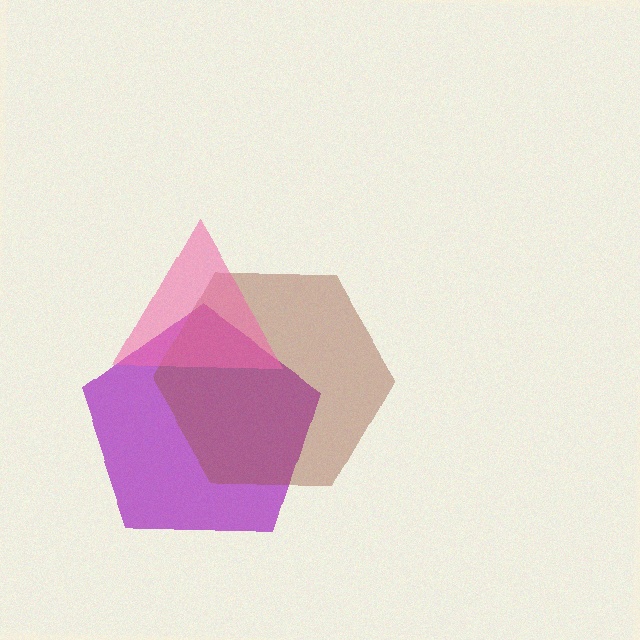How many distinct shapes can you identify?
There are 3 distinct shapes: a purple pentagon, a brown hexagon, a pink triangle.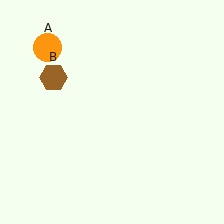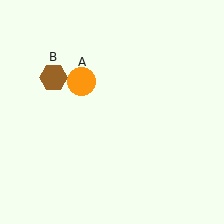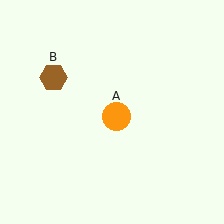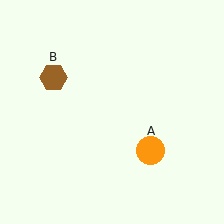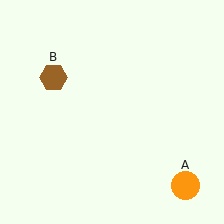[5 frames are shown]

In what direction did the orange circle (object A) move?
The orange circle (object A) moved down and to the right.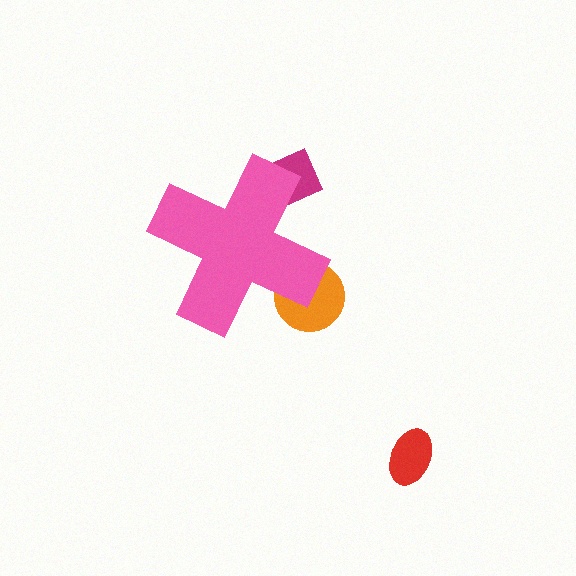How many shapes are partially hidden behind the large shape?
2 shapes are partially hidden.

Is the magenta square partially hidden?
Yes, the magenta square is partially hidden behind the pink cross.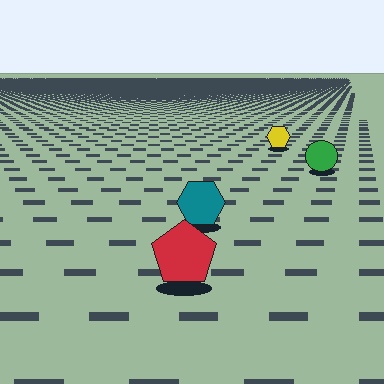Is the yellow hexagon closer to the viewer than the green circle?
No. The green circle is closer — you can tell from the texture gradient: the ground texture is coarser near it.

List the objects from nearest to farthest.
From nearest to farthest: the red pentagon, the teal hexagon, the green circle, the yellow hexagon.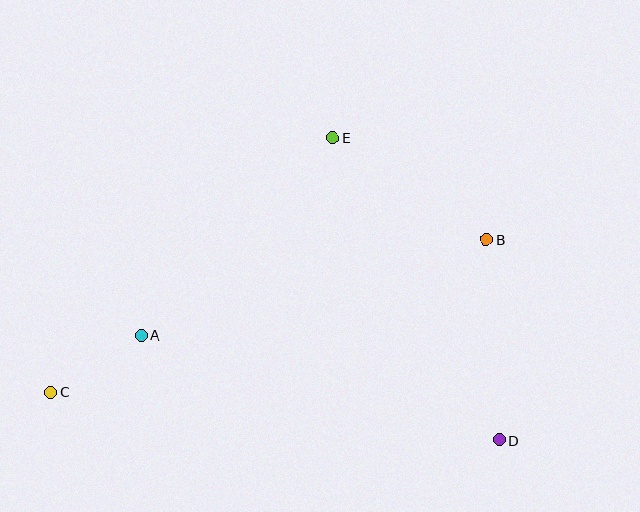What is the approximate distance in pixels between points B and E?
The distance between B and E is approximately 184 pixels.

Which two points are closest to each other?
Points A and C are closest to each other.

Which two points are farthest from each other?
Points B and C are farthest from each other.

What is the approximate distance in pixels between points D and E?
The distance between D and E is approximately 345 pixels.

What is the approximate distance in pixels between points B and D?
The distance between B and D is approximately 201 pixels.